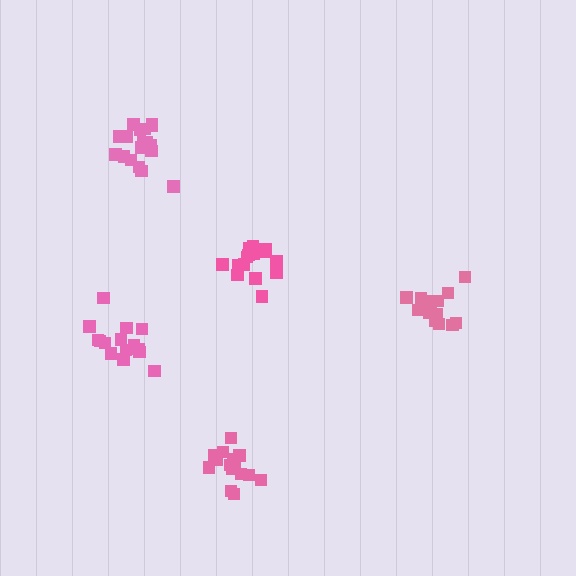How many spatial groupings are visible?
There are 5 spatial groupings.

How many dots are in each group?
Group 1: 15 dots, Group 2: 19 dots, Group 3: 18 dots, Group 4: 16 dots, Group 5: 15 dots (83 total).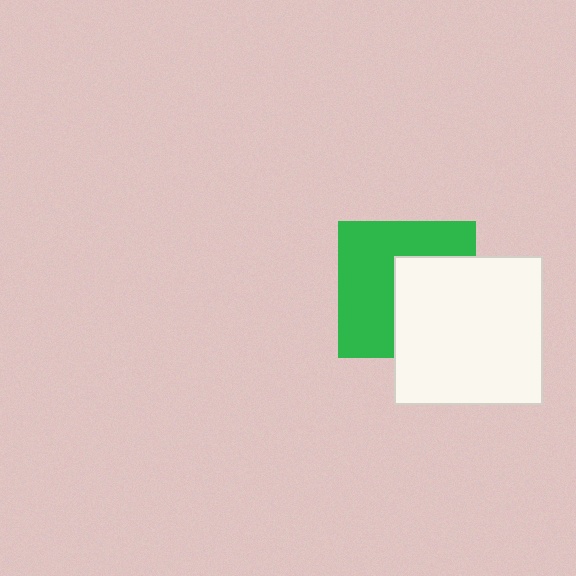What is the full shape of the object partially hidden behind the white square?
The partially hidden object is a green square.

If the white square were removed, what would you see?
You would see the complete green square.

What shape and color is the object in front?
The object in front is a white square.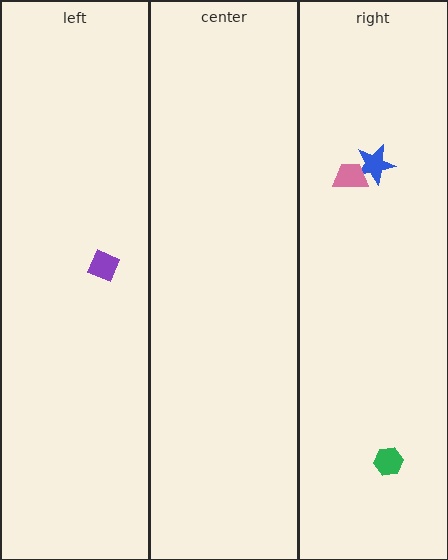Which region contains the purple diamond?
The left region.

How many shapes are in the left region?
1.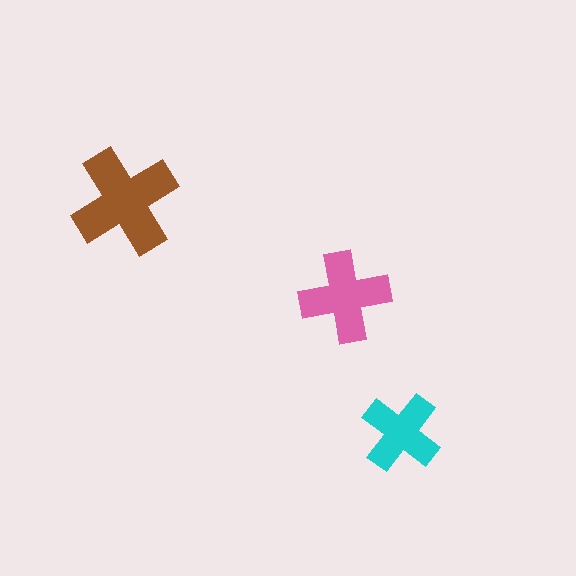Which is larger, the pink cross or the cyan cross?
The pink one.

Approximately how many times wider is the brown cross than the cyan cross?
About 1.5 times wider.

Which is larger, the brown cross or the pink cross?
The brown one.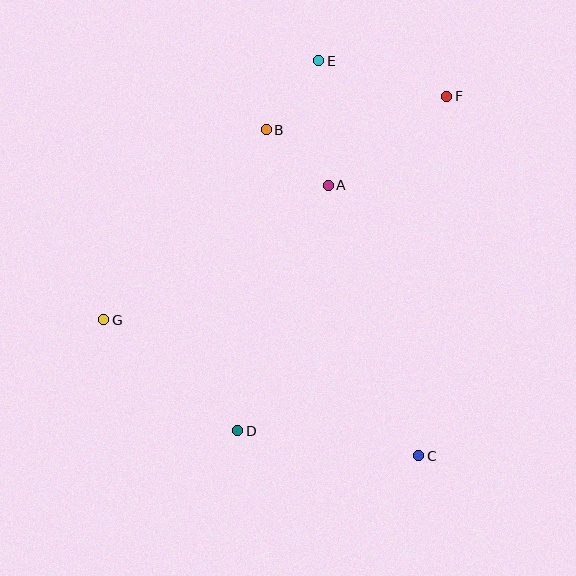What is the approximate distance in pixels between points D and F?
The distance between D and F is approximately 394 pixels.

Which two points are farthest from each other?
Points F and G are farthest from each other.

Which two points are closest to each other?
Points A and B are closest to each other.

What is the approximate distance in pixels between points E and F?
The distance between E and F is approximately 133 pixels.